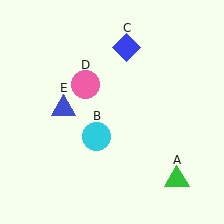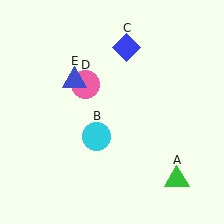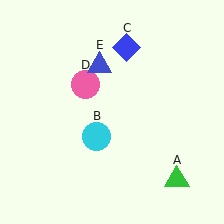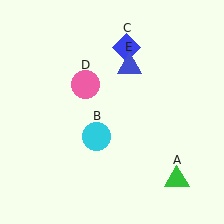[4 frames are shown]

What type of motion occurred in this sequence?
The blue triangle (object E) rotated clockwise around the center of the scene.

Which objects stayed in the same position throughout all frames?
Green triangle (object A) and cyan circle (object B) and blue diamond (object C) and pink circle (object D) remained stationary.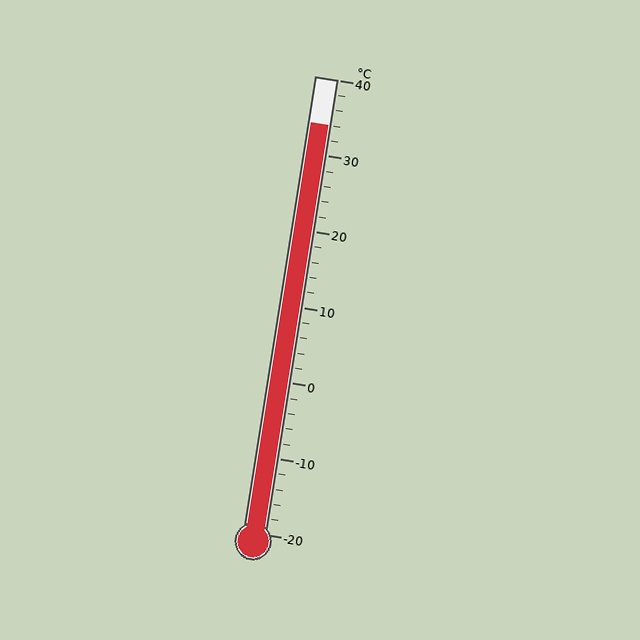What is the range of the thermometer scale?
The thermometer scale ranges from -20°C to 40°C.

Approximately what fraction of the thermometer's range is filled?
The thermometer is filled to approximately 90% of its range.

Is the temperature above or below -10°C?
The temperature is above -10°C.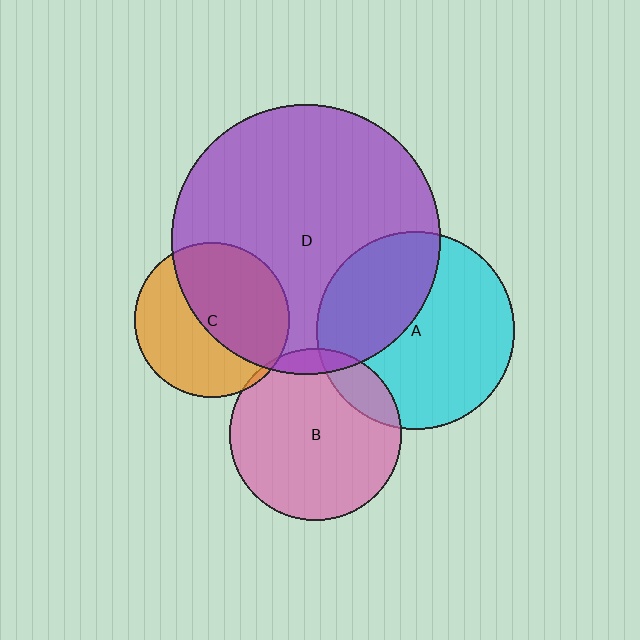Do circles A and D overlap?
Yes.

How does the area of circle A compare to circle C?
Approximately 1.6 times.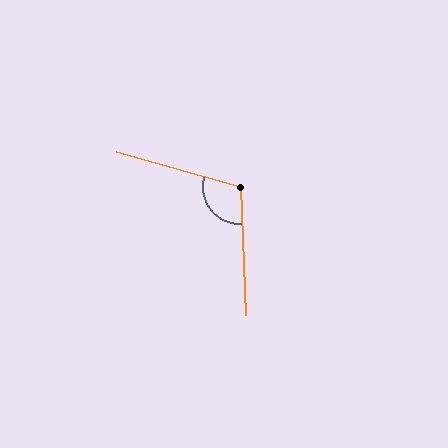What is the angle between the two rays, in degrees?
Approximately 108 degrees.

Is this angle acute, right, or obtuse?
It is obtuse.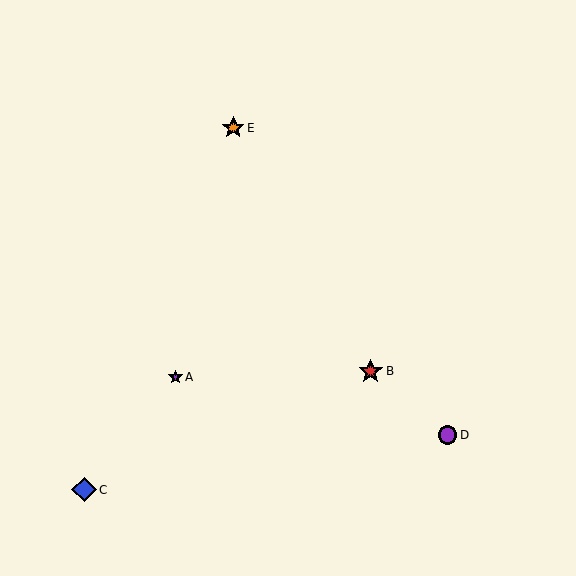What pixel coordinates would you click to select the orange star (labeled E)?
Click at (233, 128) to select the orange star E.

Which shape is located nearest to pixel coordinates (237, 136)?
The orange star (labeled E) at (233, 128) is nearest to that location.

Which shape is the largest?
The red star (labeled B) is the largest.